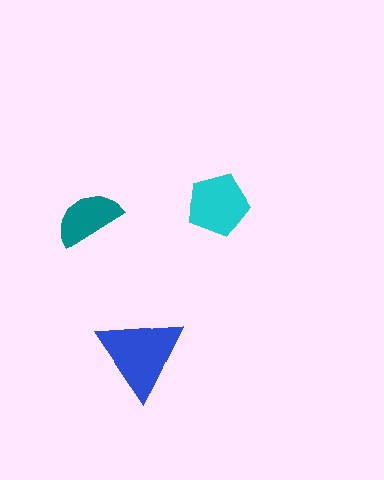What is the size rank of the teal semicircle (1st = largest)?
3rd.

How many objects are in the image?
There are 3 objects in the image.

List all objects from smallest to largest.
The teal semicircle, the cyan pentagon, the blue triangle.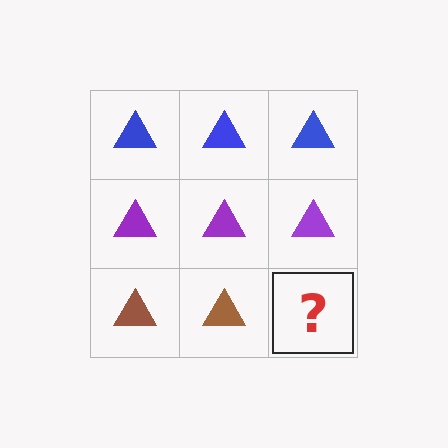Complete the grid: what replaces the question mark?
The question mark should be replaced with a brown triangle.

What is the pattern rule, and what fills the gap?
The rule is that each row has a consistent color. The gap should be filled with a brown triangle.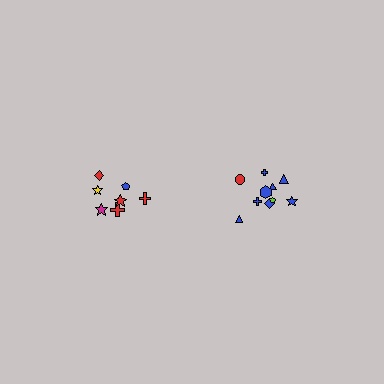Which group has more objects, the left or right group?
The right group.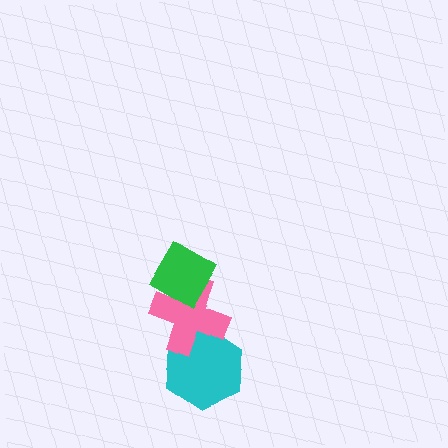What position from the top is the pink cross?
The pink cross is 2nd from the top.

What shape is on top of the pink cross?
The green diamond is on top of the pink cross.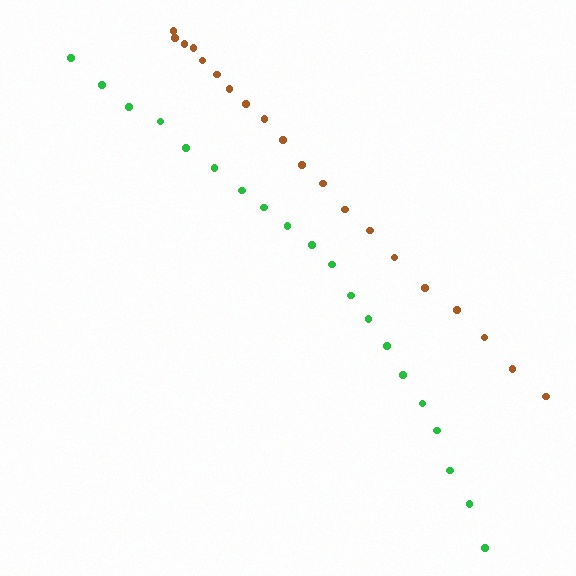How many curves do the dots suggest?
There are 2 distinct paths.